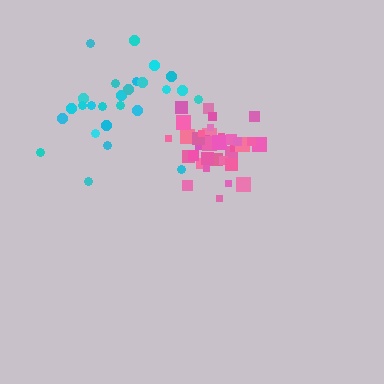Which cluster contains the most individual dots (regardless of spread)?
Pink (35).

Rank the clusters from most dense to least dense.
pink, cyan.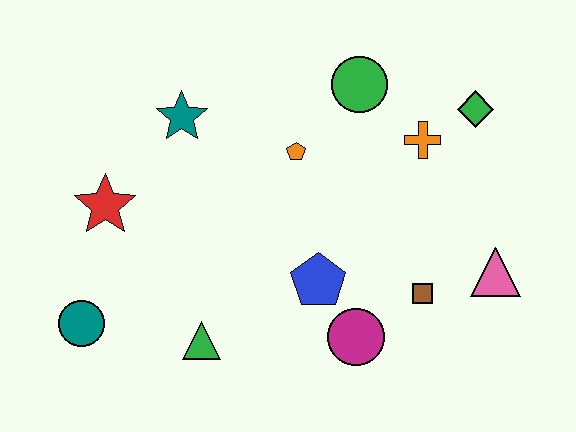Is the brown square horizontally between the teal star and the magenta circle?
No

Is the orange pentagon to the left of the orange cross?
Yes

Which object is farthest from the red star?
The pink triangle is farthest from the red star.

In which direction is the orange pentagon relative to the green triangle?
The orange pentagon is above the green triangle.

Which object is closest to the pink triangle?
The brown square is closest to the pink triangle.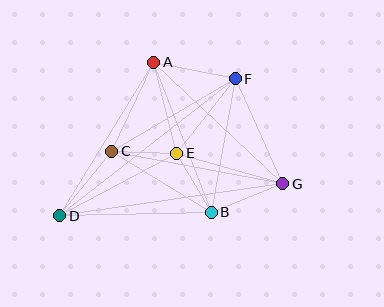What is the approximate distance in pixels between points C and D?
The distance between C and D is approximately 83 pixels.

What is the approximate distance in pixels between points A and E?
The distance between A and E is approximately 94 pixels.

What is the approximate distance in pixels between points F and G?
The distance between F and G is approximately 115 pixels.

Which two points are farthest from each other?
Points D and G are farthest from each other.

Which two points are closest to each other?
Points C and E are closest to each other.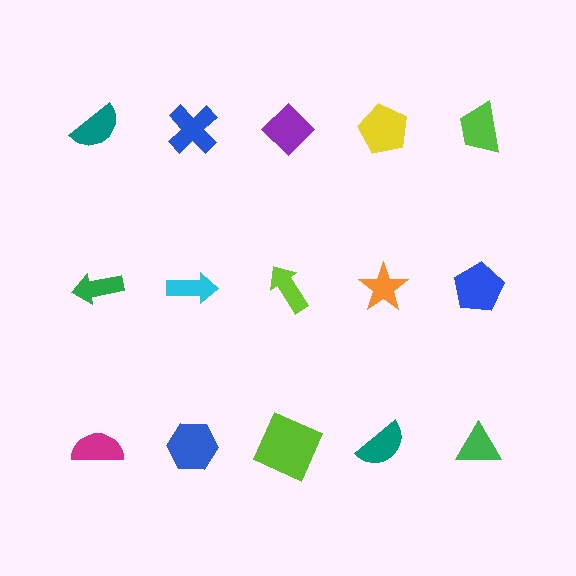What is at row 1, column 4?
A yellow pentagon.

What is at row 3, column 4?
A teal semicircle.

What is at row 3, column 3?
A lime square.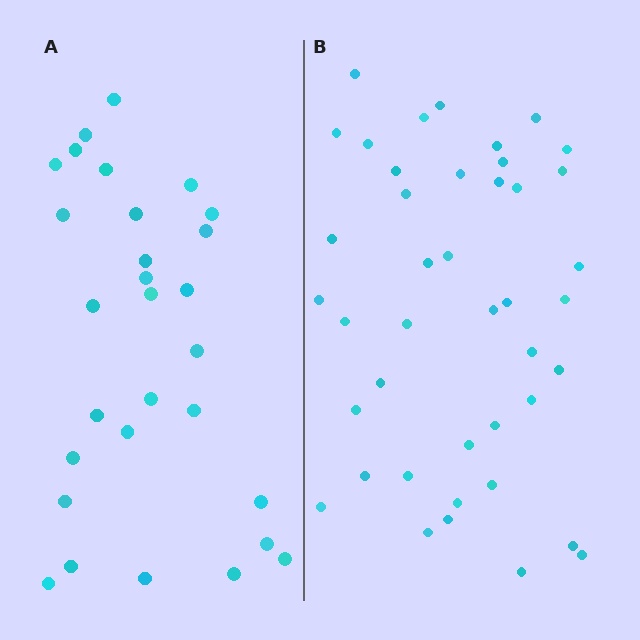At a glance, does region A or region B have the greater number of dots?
Region B (the right region) has more dots.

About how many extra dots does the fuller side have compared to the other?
Region B has approximately 15 more dots than region A.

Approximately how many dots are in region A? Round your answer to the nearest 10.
About 30 dots. (The exact count is 29, which rounds to 30.)